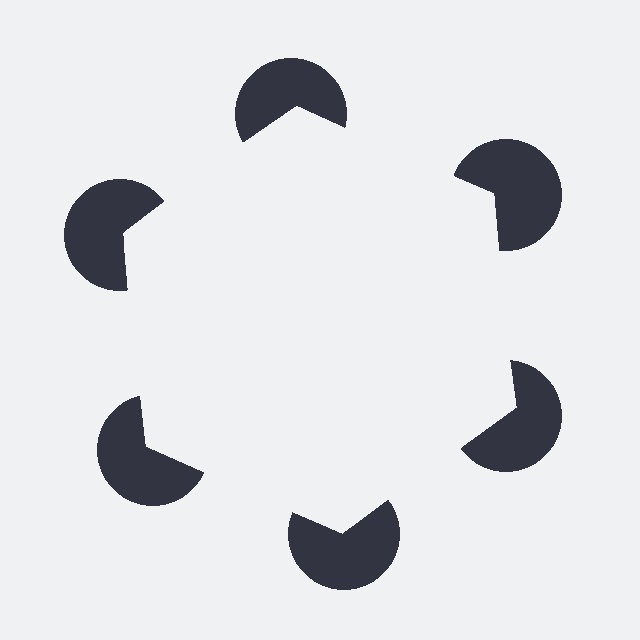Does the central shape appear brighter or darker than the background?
It typically appears slightly brighter than the background, even though no actual brightness change is drawn.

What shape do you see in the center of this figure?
An illusory hexagon — its edges are inferred from the aligned wedge cuts in the pac-man discs, not physically drawn.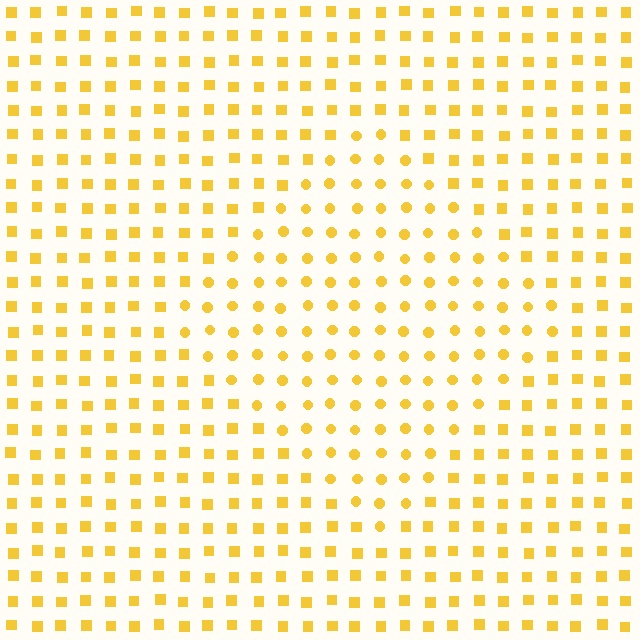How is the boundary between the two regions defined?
The boundary is defined by a change in element shape: circles inside vs. squares outside. All elements share the same color and spacing.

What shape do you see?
I see a diamond.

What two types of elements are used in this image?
The image uses circles inside the diamond region and squares outside it.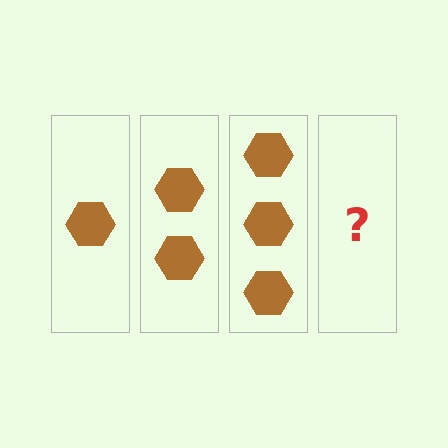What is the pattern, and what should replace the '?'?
The pattern is that each step adds one more hexagon. The '?' should be 4 hexagons.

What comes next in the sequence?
The next element should be 4 hexagons.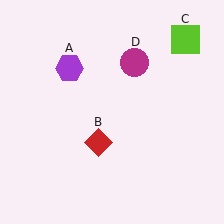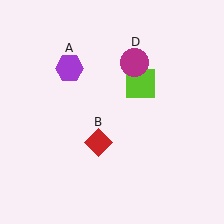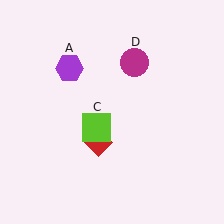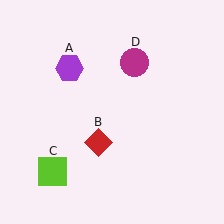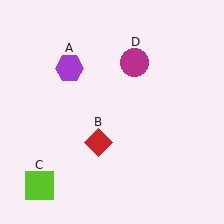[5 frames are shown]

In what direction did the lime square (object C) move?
The lime square (object C) moved down and to the left.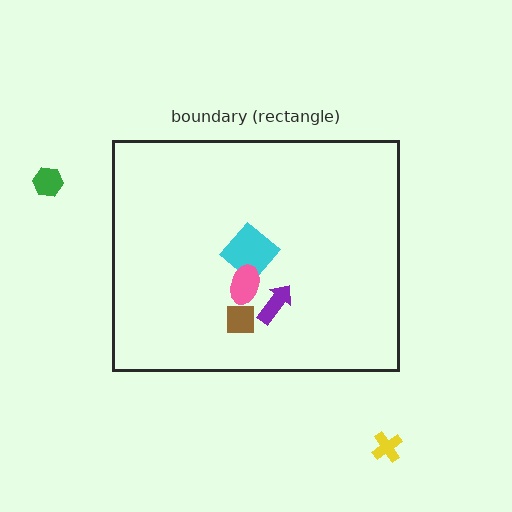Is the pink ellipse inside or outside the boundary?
Inside.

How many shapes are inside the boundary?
5 inside, 2 outside.